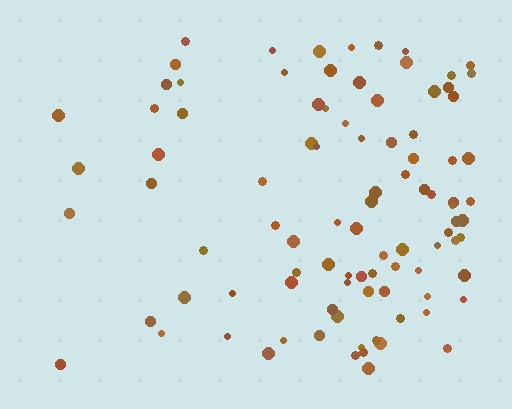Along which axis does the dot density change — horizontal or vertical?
Horizontal.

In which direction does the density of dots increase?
From left to right, with the right side densest.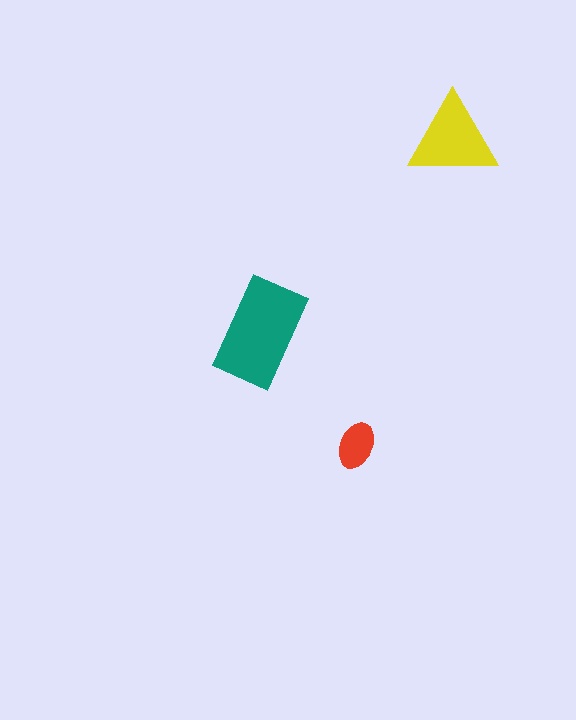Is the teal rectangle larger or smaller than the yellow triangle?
Larger.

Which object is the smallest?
The red ellipse.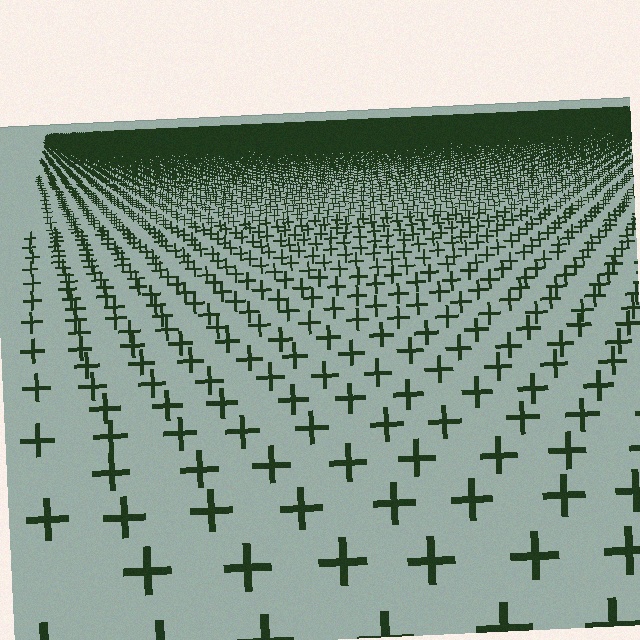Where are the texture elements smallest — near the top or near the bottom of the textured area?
Near the top.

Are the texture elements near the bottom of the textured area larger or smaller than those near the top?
Larger. Near the bottom, elements are closer to the viewer and appear at a bigger on-screen size.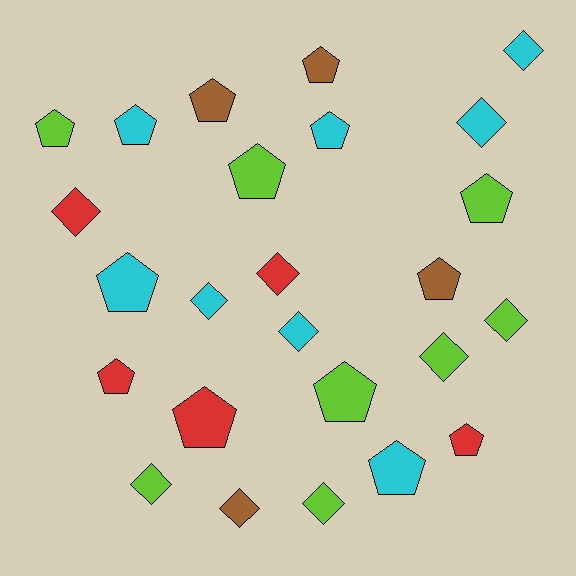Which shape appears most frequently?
Pentagon, with 14 objects.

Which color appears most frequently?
Lime, with 8 objects.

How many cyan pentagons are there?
There are 4 cyan pentagons.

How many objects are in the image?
There are 25 objects.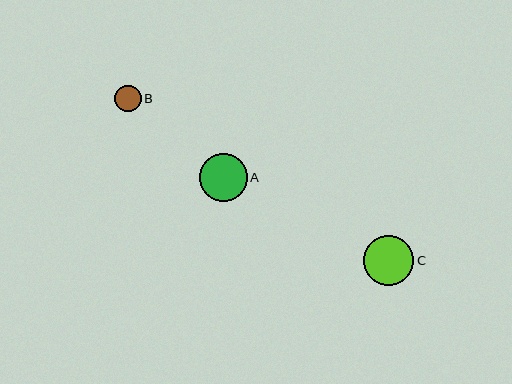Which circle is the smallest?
Circle B is the smallest with a size of approximately 26 pixels.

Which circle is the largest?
Circle C is the largest with a size of approximately 50 pixels.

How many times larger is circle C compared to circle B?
Circle C is approximately 1.9 times the size of circle B.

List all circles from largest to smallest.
From largest to smallest: C, A, B.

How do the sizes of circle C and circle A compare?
Circle C and circle A are approximately the same size.